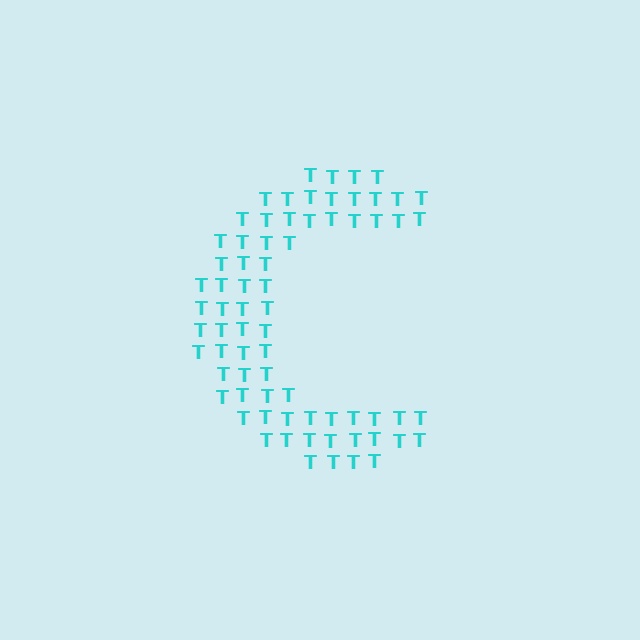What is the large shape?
The large shape is the letter C.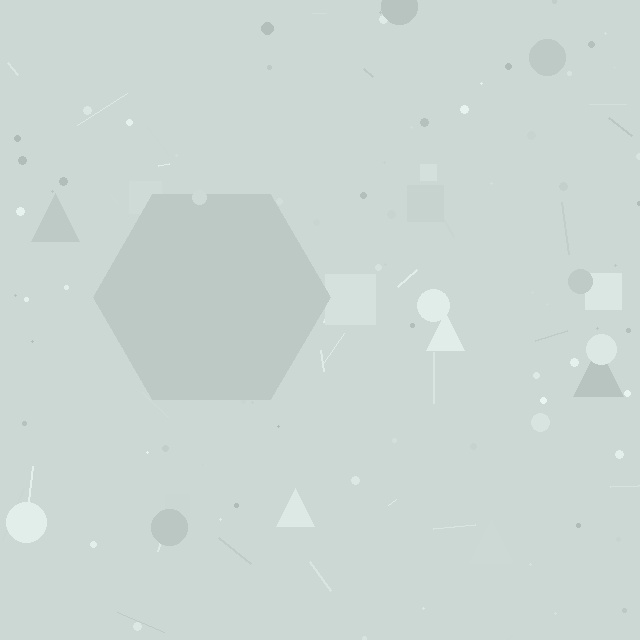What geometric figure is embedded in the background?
A hexagon is embedded in the background.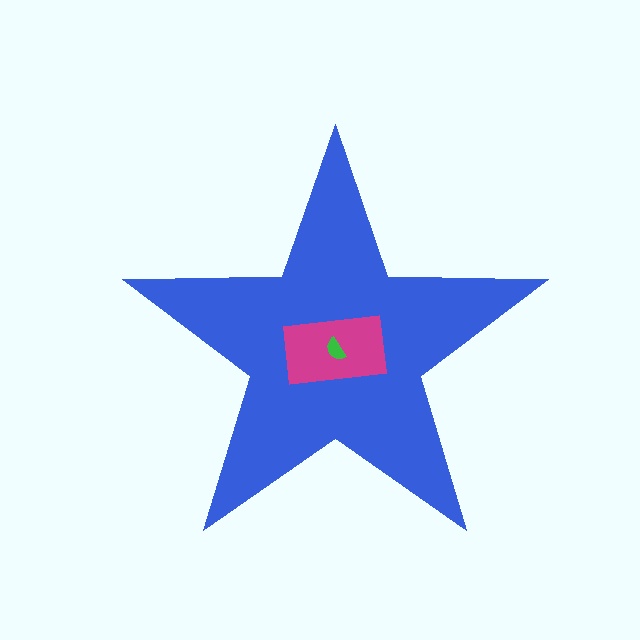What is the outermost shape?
The blue star.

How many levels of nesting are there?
3.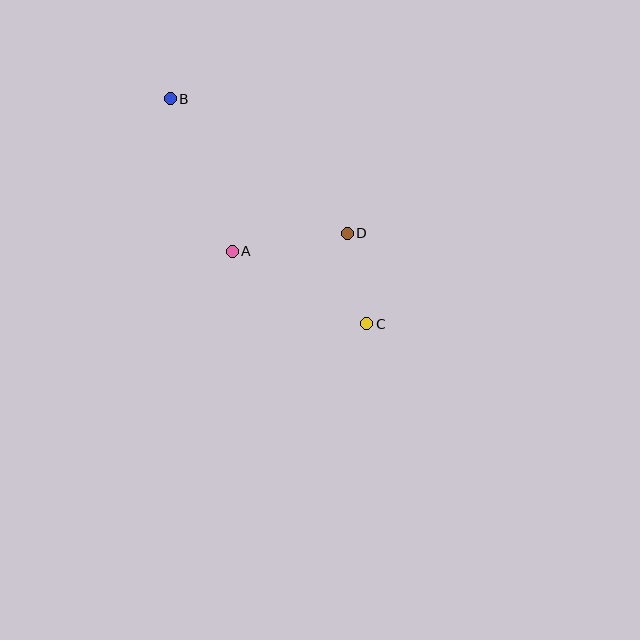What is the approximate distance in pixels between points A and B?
The distance between A and B is approximately 165 pixels.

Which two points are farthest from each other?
Points B and C are farthest from each other.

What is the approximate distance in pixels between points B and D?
The distance between B and D is approximately 222 pixels.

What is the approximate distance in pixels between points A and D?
The distance between A and D is approximately 116 pixels.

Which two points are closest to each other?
Points C and D are closest to each other.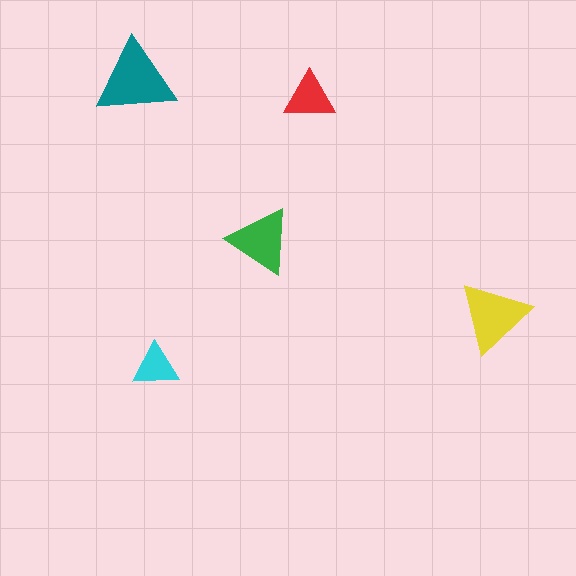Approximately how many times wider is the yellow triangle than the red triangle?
About 1.5 times wider.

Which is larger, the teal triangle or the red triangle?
The teal one.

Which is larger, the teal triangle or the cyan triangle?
The teal one.